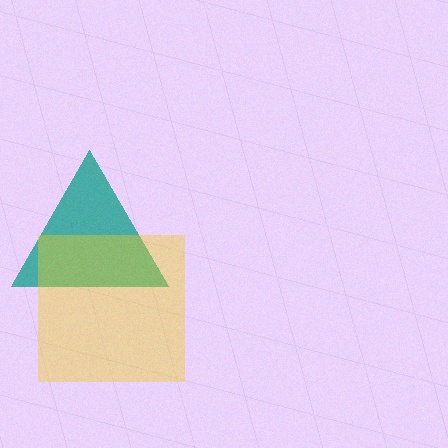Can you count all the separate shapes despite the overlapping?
Yes, there are 2 separate shapes.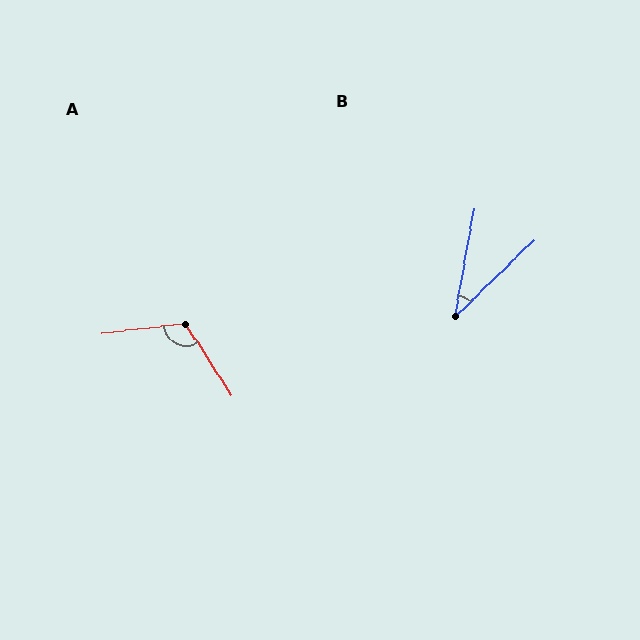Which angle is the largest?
A, at approximately 116 degrees.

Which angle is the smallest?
B, at approximately 36 degrees.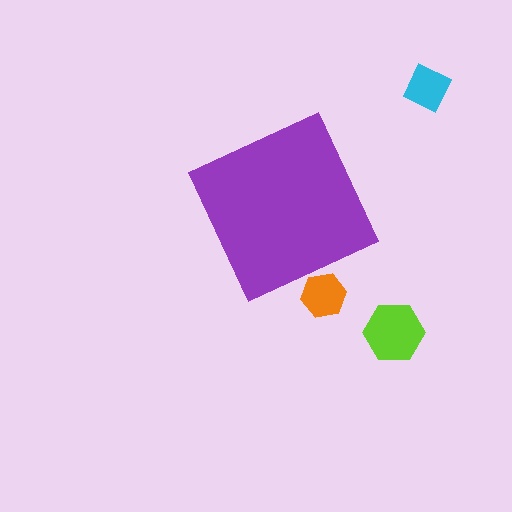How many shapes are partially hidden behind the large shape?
1 shape is partially hidden.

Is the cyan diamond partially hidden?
No, the cyan diamond is fully visible.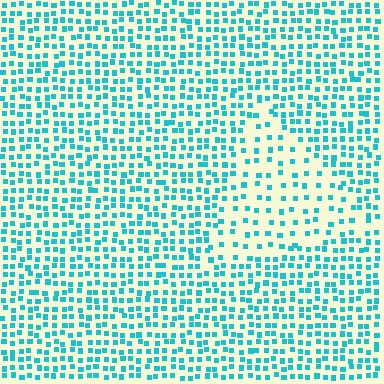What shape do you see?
I see a triangle.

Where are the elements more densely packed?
The elements are more densely packed outside the triangle boundary.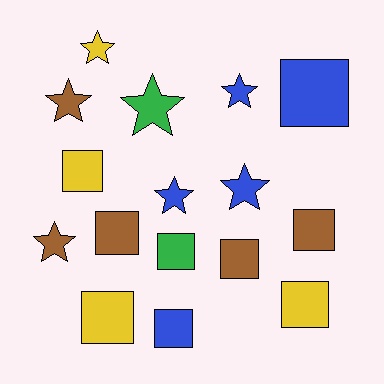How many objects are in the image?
There are 16 objects.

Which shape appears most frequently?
Square, with 9 objects.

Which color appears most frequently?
Brown, with 5 objects.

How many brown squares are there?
There are 3 brown squares.